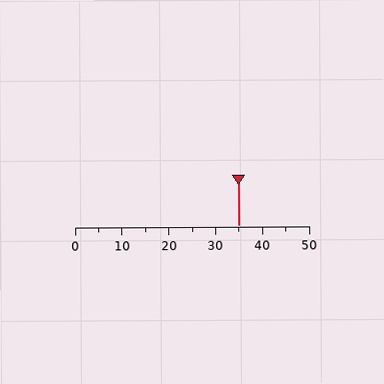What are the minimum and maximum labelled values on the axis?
The axis runs from 0 to 50.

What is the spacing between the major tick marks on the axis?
The major ticks are spaced 10 apart.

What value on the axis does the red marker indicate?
The marker indicates approximately 35.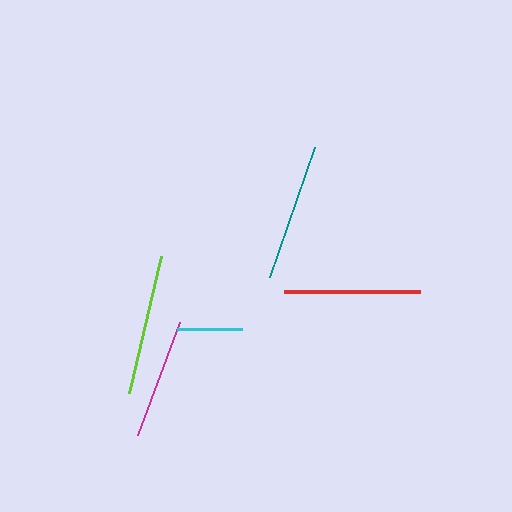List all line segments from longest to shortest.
From longest to shortest: lime, teal, red, magenta, cyan.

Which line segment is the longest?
The lime line is the longest at approximately 141 pixels.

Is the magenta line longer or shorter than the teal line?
The teal line is longer than the magenta line.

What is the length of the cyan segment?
The cyan segment is approximately 65 pixels long.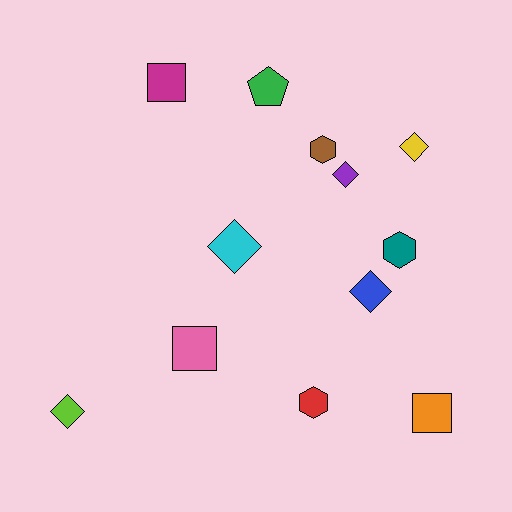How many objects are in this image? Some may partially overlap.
There are 12 objects.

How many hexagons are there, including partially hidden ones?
There are 3 hexagons.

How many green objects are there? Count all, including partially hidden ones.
There is 1 green object.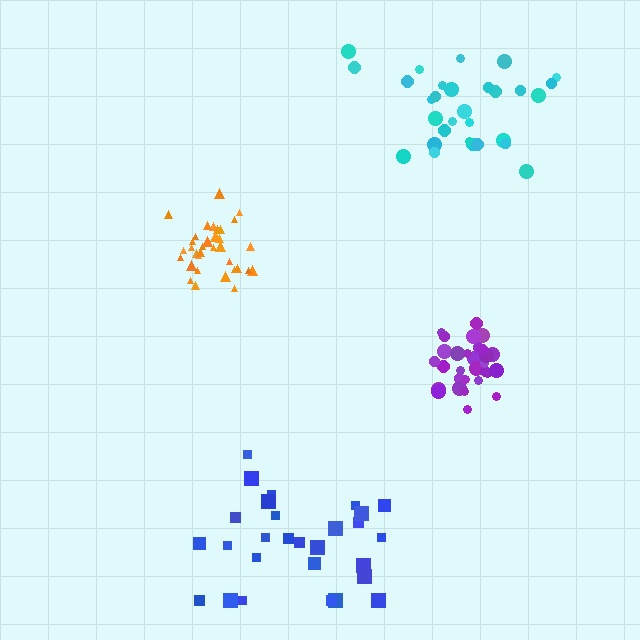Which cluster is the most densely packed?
Orange.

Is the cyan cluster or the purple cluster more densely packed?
Purple.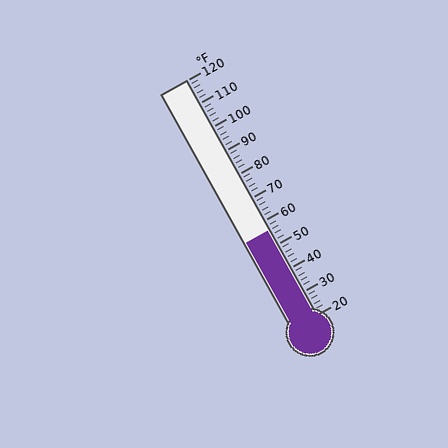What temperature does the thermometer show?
The thermometer shows approximately 56°F.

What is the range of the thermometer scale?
The thermometer scale ranges from 20°F to 120°F.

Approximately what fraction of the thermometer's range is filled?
The thermometer is filled to approximately 35% of its range.